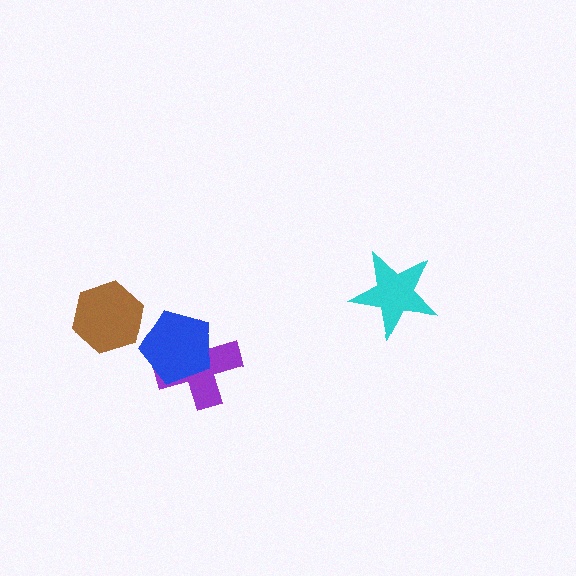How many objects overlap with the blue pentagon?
1 object overlaps with the blue pentagon.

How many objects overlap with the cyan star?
0 objects overlap with the cyan star.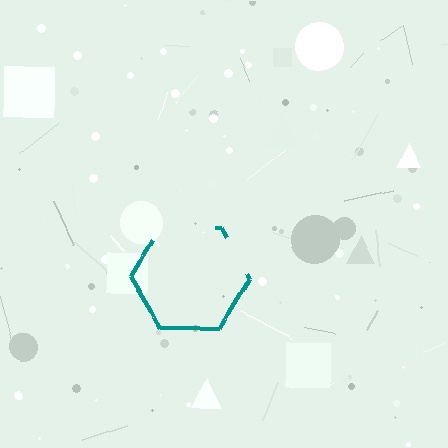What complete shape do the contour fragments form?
The contour fragments form a hexagon.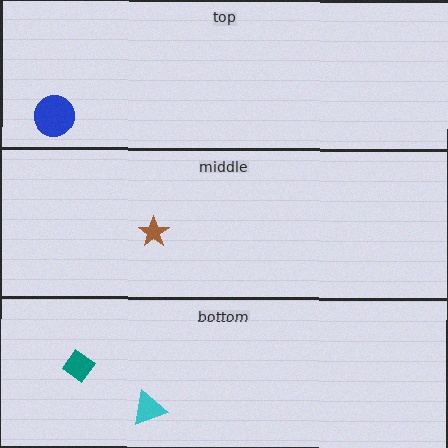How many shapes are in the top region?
1.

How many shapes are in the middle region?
1.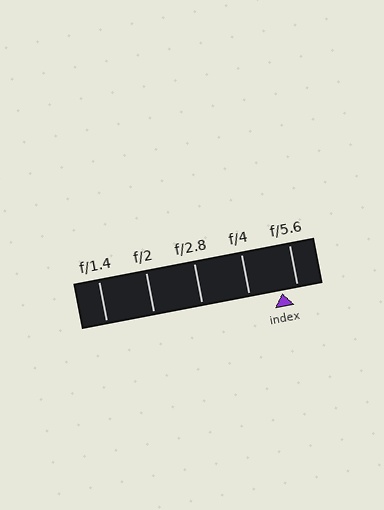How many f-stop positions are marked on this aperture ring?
There are 5 f-stop positions marked.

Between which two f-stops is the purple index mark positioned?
The index mark is between f/4 and f/5.6.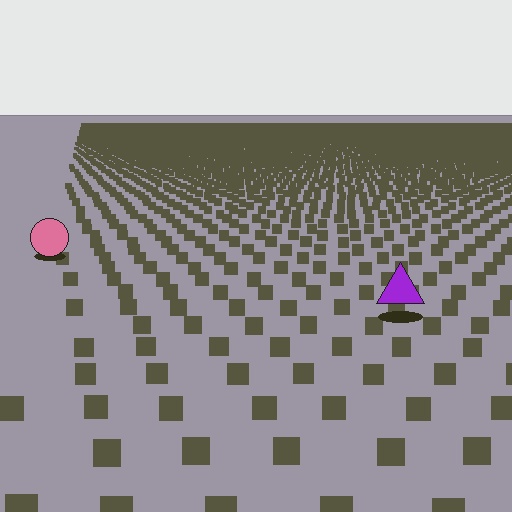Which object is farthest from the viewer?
The pink circle is farthest from the viewer. It appears smaller and the ground texture around it is denser.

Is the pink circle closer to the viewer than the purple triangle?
No. The purple triangle is closer — you can tell from the texture gradient: the ground texture is coarser near it.